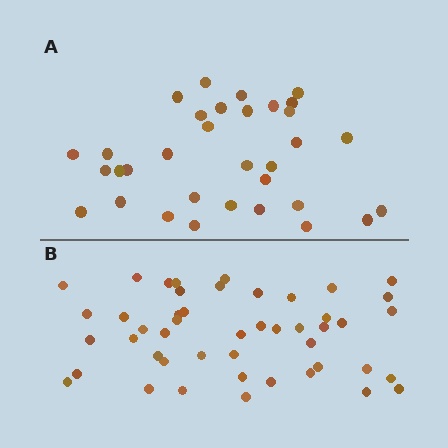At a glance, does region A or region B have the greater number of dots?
Region B (the bottom region) has more dots.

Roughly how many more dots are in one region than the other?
Region B has approximately 15 more dots than region A.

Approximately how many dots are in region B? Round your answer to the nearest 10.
About 50 dots. (The exact count is 47, which rounds to 50.)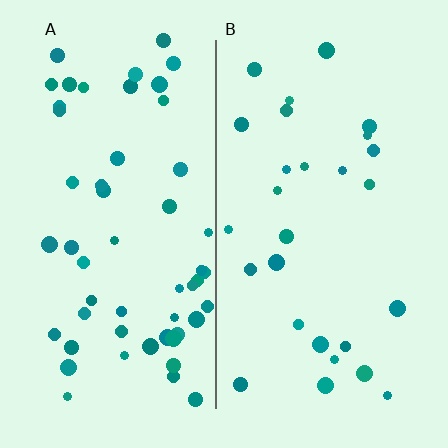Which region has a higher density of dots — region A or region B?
A (the left).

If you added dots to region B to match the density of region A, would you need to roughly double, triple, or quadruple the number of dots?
Approximately double.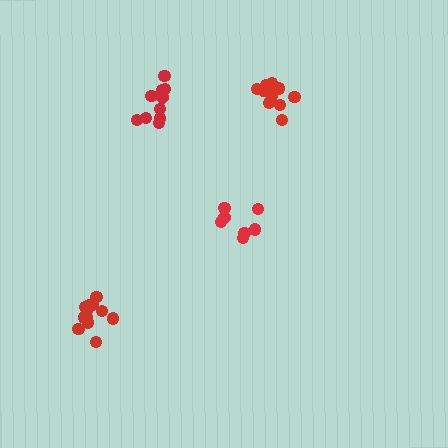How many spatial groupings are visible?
There are 4 spatial groupings.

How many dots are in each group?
Group 1: 12 dots, Group 2: 10 dots, Group 3: 7 dots, Group 4: 10 dots (39 total).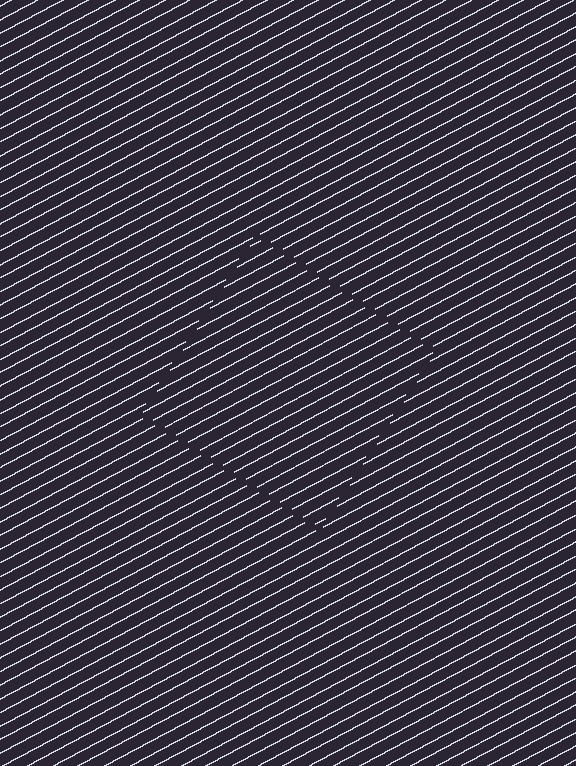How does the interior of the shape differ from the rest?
The interior of the shape contains the same grating, shifted by half a period — the contour is defined by the phase discontinuity where line-ends from the inner and outer gratings abut.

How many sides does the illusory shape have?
4 sides — the line-ends trace a square.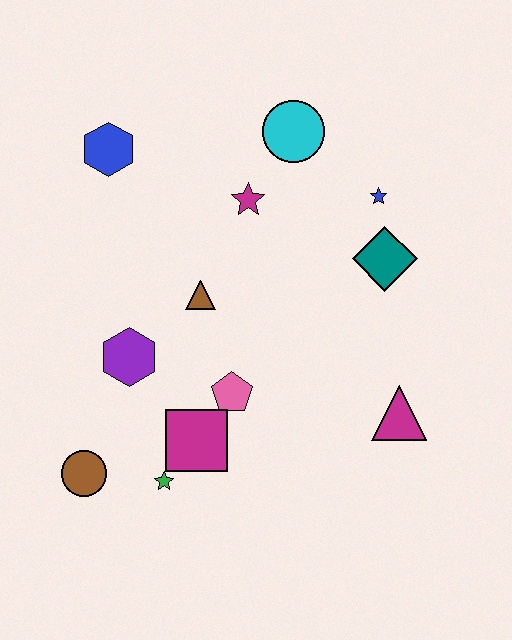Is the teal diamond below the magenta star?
Yes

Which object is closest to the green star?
The magenta square is closest to the green star.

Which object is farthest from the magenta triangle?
The blue hexagon is farthest from the magenta triangle.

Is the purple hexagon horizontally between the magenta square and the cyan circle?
No